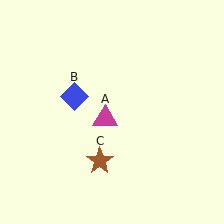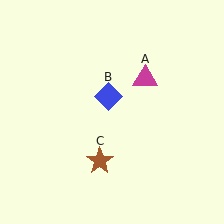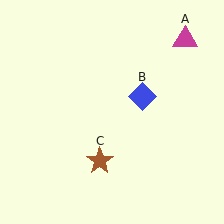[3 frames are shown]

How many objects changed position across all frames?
2 objects changed position: magenta triangle (object A), blue diamond (object B).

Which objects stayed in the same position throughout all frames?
Brown star (object C) remained stationary.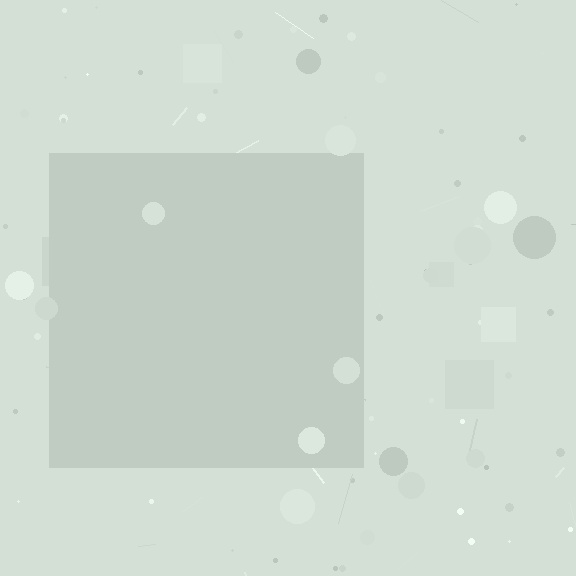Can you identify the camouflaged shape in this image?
The camouflaged shape is a square.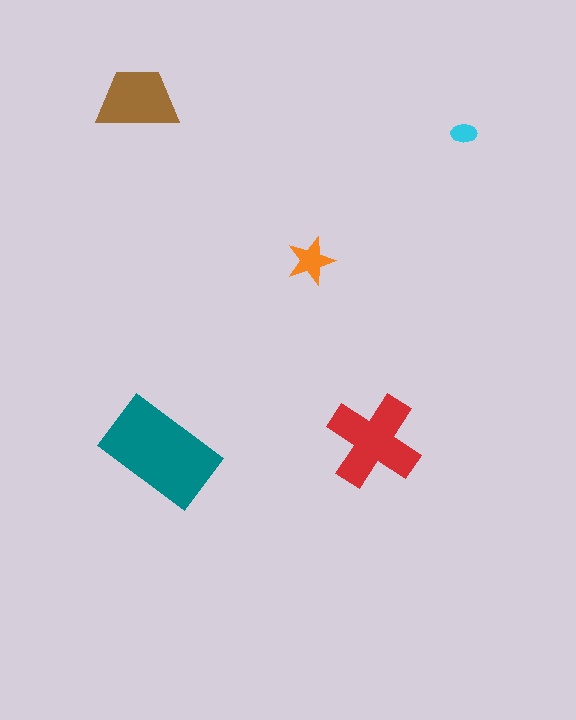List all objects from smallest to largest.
The cyan ellipse, the orange star, the brown trapezoid, the red cross, the teal rectangle.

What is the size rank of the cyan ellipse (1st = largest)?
5th.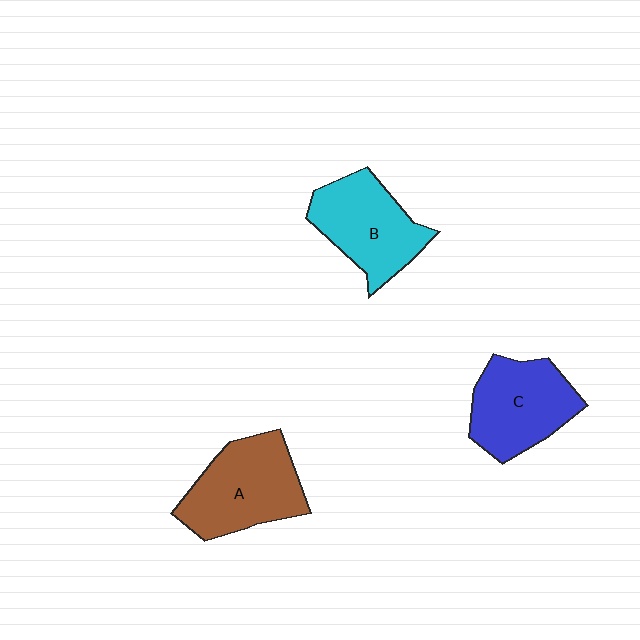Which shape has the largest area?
Shape A (brown).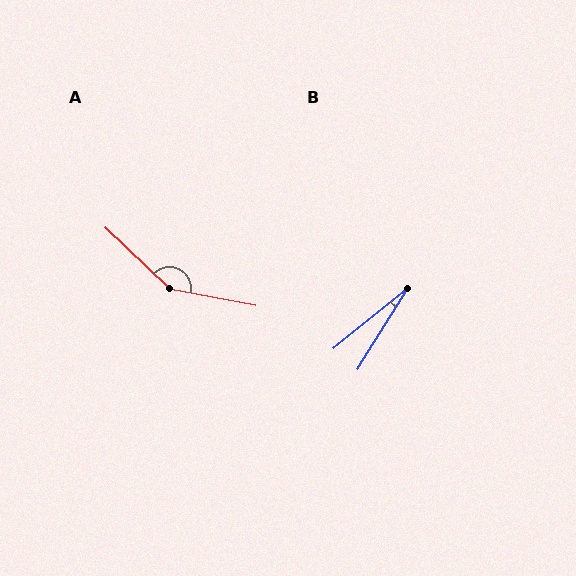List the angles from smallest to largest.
B (19°), A (147°).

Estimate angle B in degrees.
Approximately 19 degrees.